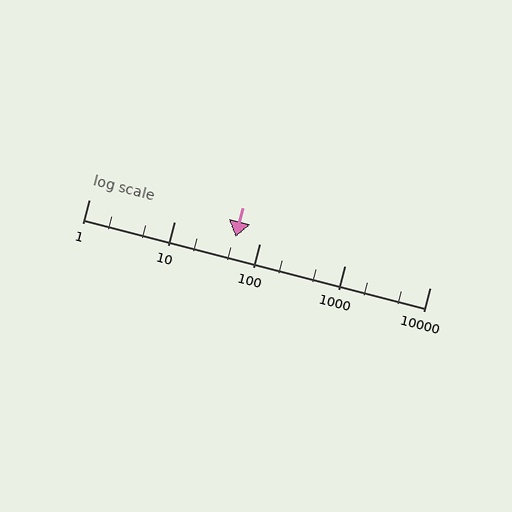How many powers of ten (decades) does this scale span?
The scale spans 4 decades, from 1 to 10000.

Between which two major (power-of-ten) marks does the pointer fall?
The pointer is between 10 and 100.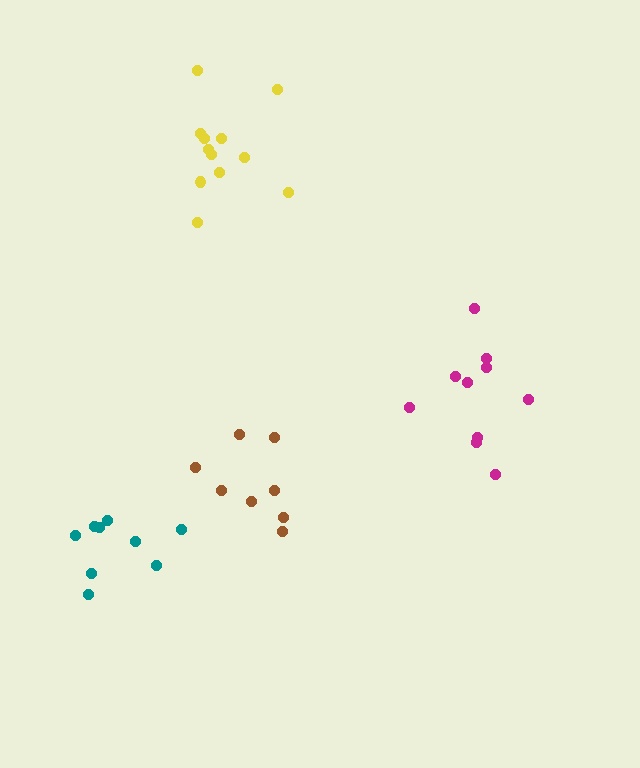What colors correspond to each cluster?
The clusters are colored: brown, yellow, teal, magenta.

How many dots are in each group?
Group 1: 8 dots, Group 2: 12 dots, Group 3: 9 dots, Group 4: 10 dots (39 total).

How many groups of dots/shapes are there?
There are 4 groups.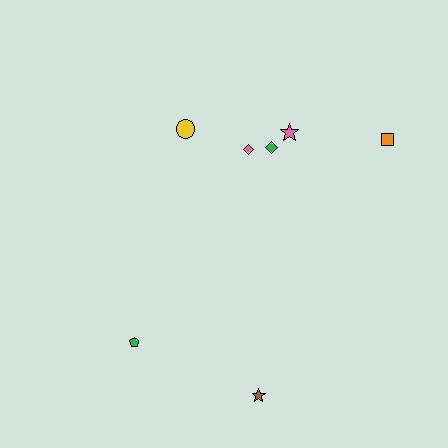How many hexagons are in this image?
There are no hexagons.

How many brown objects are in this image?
There is 1 brown object.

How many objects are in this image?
There are 7 objects.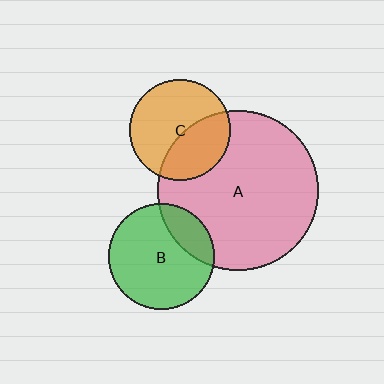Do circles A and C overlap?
Yes.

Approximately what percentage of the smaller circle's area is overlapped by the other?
Approximately 40%.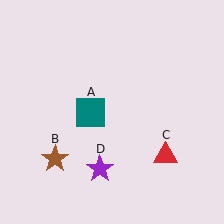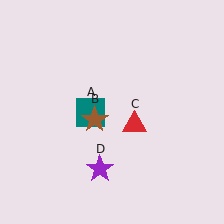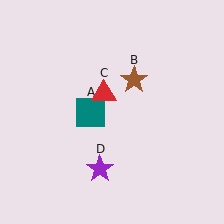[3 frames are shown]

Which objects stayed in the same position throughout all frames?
Teal square (object A) and purple star (object D) remained stationary.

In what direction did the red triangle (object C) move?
The red triangle (object C) moved up and to the left.